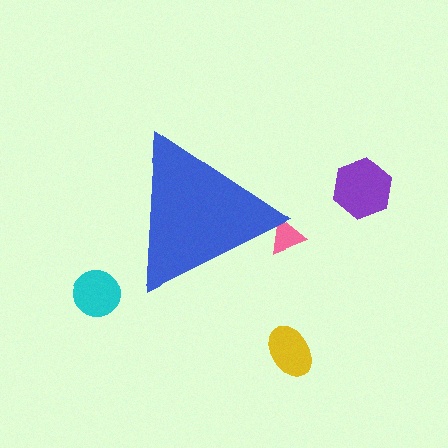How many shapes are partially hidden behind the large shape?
1 shape is partially hidden.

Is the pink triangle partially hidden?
Yes, the pink triangle is partially hidden behind the blue triangle.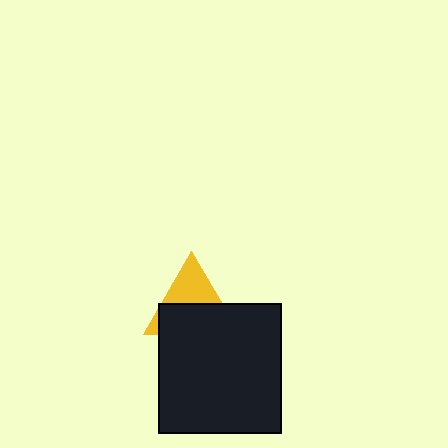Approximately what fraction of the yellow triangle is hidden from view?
Roughly 57% of the yellow triangle is hidden behind the black rectangle.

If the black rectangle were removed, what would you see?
You would see the complete yellow triangle.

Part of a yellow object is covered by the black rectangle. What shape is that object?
It is a triangle.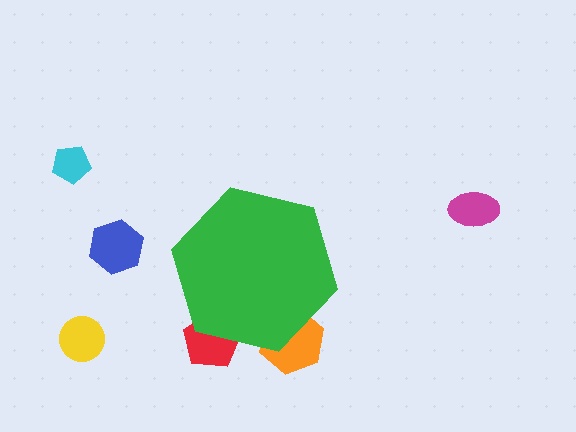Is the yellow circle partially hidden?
No, the yellow circle is fully visible.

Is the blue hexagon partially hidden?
No, the blue hexagon is fully visible.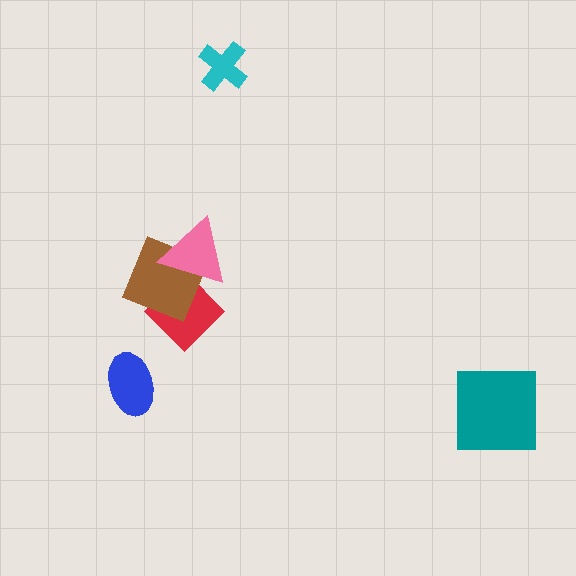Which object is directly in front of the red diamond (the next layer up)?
The brown square is directly in front of the red diamond.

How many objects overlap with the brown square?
2 objects overlap with the brown square.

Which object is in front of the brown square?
The pink triangle is in front of the brown square.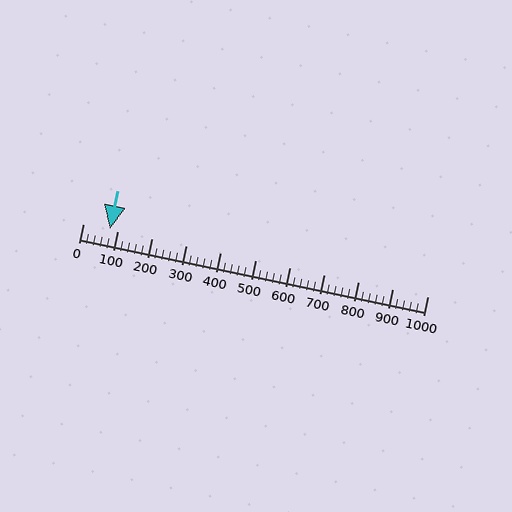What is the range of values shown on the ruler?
The ruler shows values from 0 to 1000.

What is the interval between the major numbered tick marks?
The major tick marks are spaced 100 units apart.